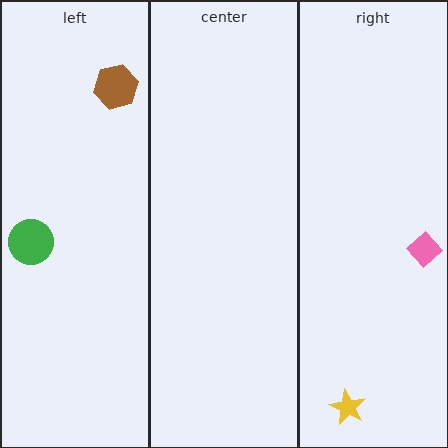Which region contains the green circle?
The left region.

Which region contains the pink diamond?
The right region.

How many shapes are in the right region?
2.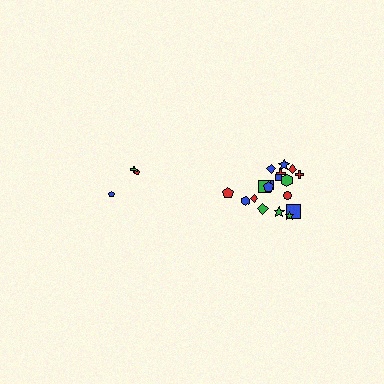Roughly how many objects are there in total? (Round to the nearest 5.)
Roughly 20 objects in total.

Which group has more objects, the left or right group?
The right group.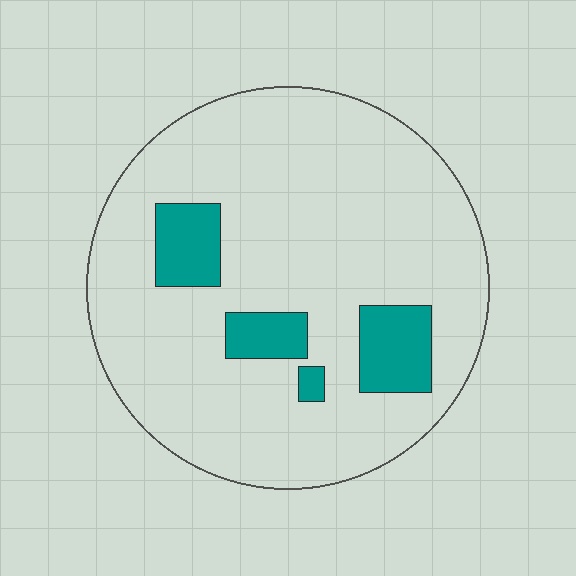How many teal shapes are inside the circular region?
4.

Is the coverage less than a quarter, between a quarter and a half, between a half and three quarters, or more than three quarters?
Less than a quarter.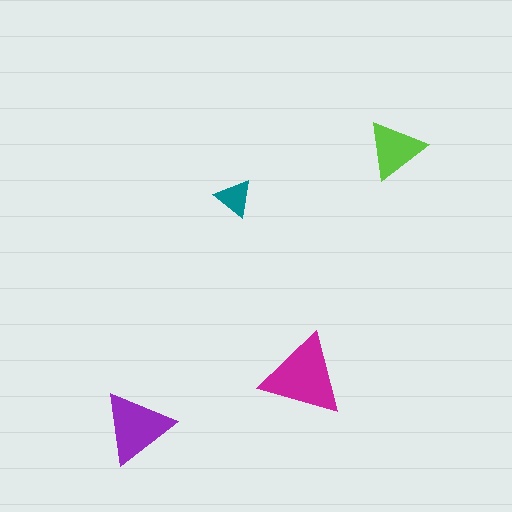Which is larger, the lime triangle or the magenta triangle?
The magenta one.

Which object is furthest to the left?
The purple triangle is leftmost.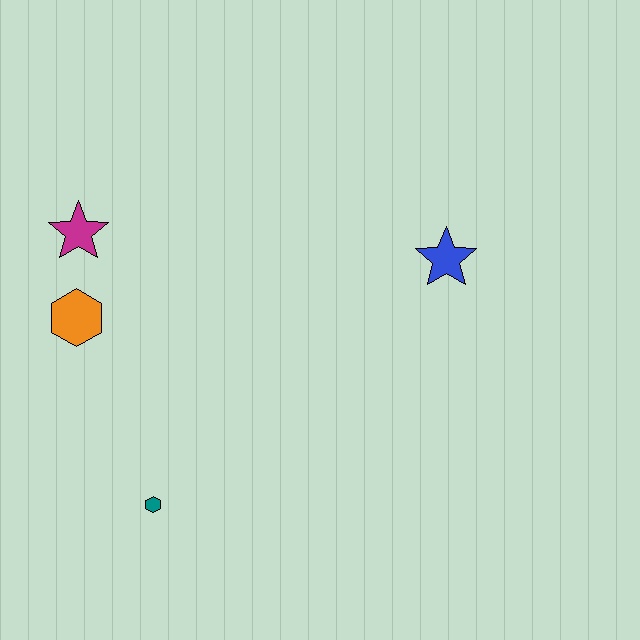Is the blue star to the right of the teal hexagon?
Yes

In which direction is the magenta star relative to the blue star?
The magenta star is to the left of the blue star.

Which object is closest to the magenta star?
The orange hexagon is closest to the magenta star.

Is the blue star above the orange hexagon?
Yes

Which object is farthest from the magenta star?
The blue star is farthest from the magenta star.